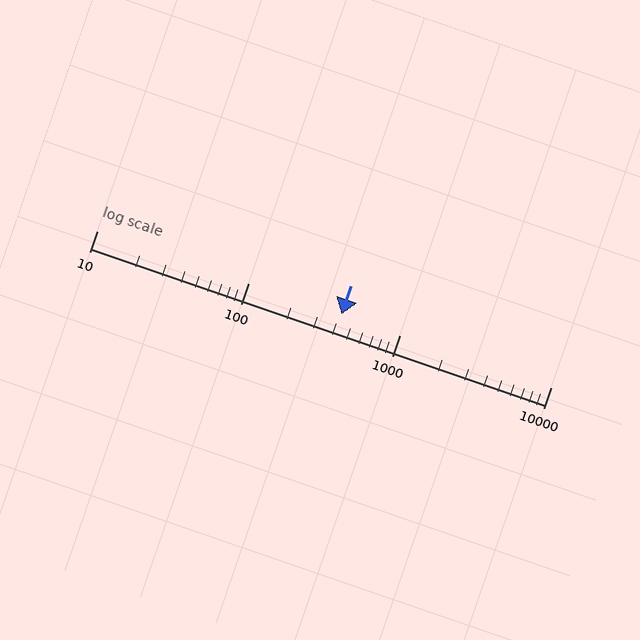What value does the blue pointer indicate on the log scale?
The pointer indicates approximately 410.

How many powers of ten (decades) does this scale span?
The scale spans 3 decades, from 10 to 10000.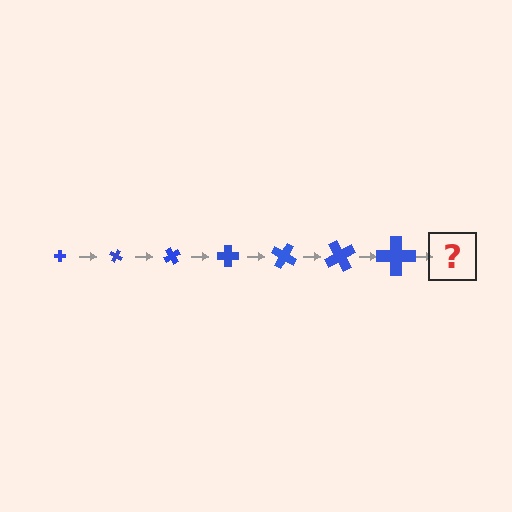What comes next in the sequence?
The next element should be a cross, larger than the previous one and rotated 210 degrees from the start.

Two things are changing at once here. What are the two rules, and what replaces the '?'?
The two rules are that the cross grows larger each step and it rotates 30 degrees each step. The '?' should be a cross, larger than the previous one and rotated 210 degrees from the start.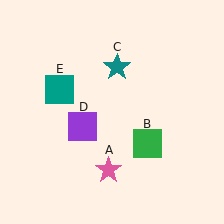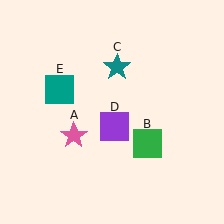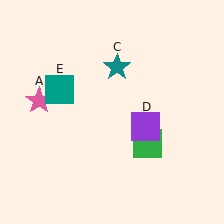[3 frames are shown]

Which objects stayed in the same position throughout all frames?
Green square (object B) and teal star (object C) and teal square (object E) remained stationary.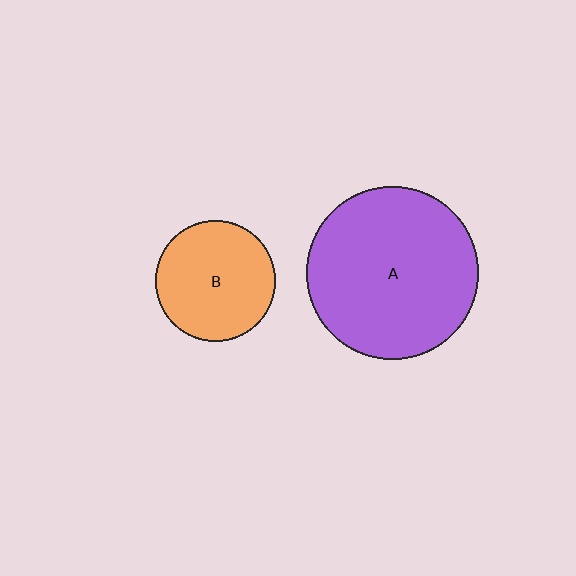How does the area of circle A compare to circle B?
Approximately 2.1 times.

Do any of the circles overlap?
No, none of the circles overlap.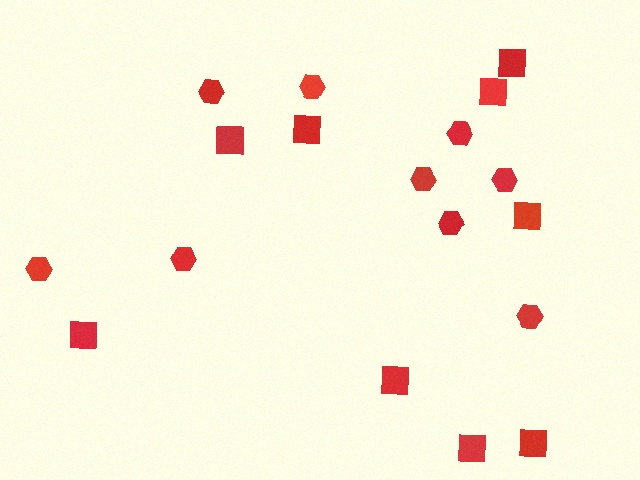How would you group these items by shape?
There are 2 groups: one group of hexagons (9) and one group of squares (9).